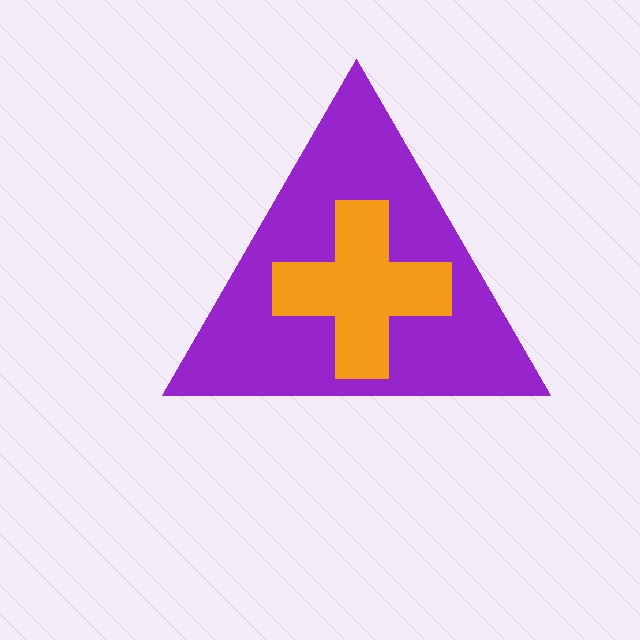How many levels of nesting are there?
2.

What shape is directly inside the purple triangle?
The orange cross.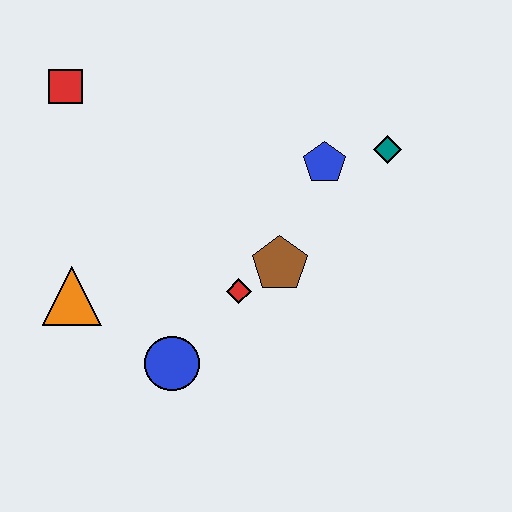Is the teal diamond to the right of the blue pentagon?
Yes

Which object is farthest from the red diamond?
The red square is farthest from the red diamond.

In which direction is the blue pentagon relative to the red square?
The blue pentagon is to the right of the red square.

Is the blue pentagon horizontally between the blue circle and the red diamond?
No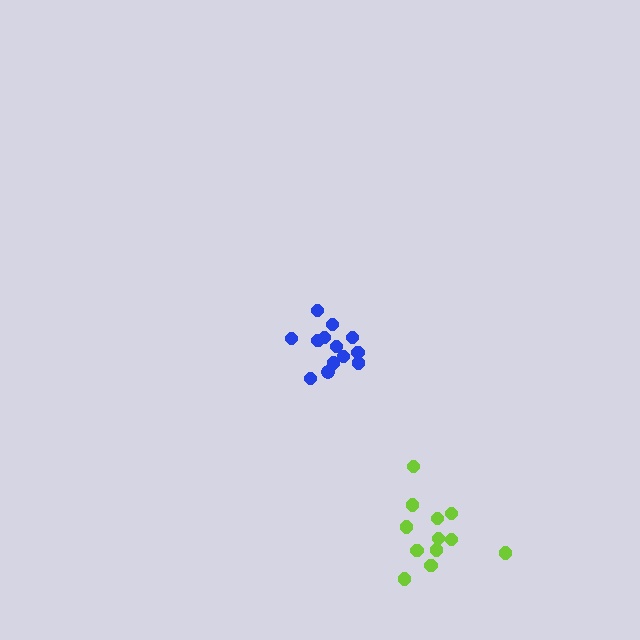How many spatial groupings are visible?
There are 2 spatial groupings.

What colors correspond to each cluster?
The clusters are colored: blue, lime.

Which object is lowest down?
The lime cluster is bottommost.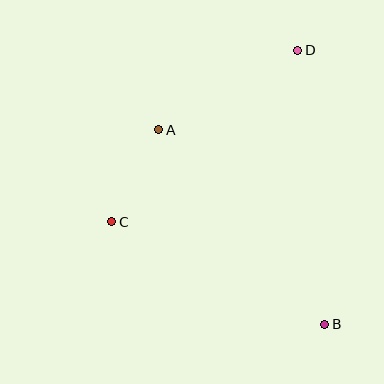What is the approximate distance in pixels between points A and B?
The distance between A and B is approximately 256 pixels.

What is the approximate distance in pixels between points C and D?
The distance between C and D is approximately 253 pixels.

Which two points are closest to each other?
Points A and C are closest to each other.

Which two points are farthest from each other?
Points B and D are farthest from each other.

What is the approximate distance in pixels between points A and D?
The distance between A and D is approximately 160 pixels.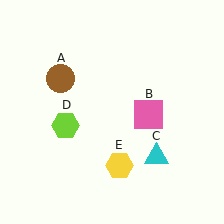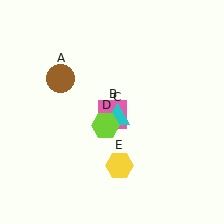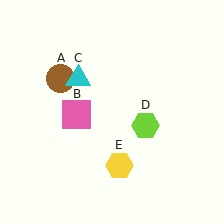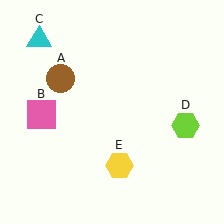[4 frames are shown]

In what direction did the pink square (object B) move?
The pink square (object B) moved left.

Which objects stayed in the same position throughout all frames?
Brown circle (object A) and yellow hexagon (object E) remained stationary.